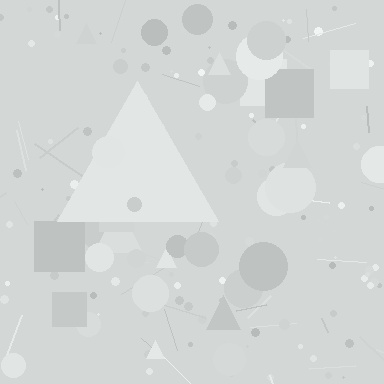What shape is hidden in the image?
A triangle is hidden in the image.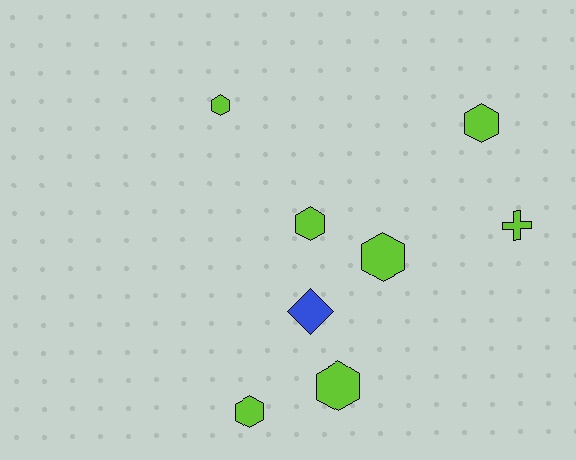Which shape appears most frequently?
Hexagon, with 6 objects.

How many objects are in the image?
There are 8 objects.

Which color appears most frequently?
Lime, with 7 objects.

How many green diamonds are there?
There are no green diamonds.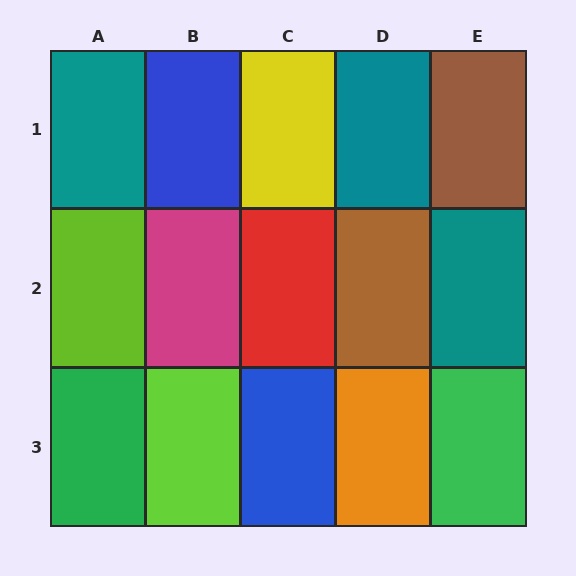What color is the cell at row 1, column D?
Teal.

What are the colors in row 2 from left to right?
Lime, magenta, red, brown, teal.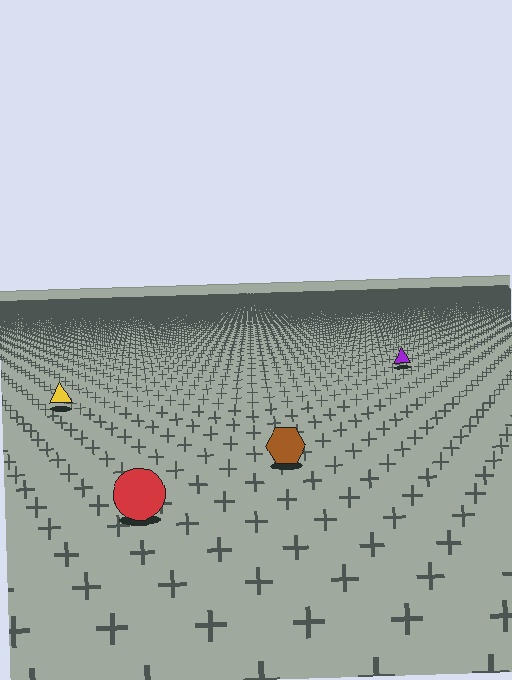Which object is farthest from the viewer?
The purple triangle is farthest from the viewer. It appears smaller and the ground texture around it is denser.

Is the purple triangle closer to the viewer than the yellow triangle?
No. The yellow triangle is closer — you can tell from the texture gradient: the ground texture is coarser near it.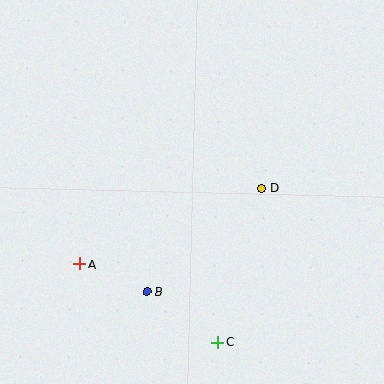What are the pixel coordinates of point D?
Point D is at (262, 188).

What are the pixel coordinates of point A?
Point A is at (80, 264).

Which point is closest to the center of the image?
Point D at (262, 188) is closest to the center.